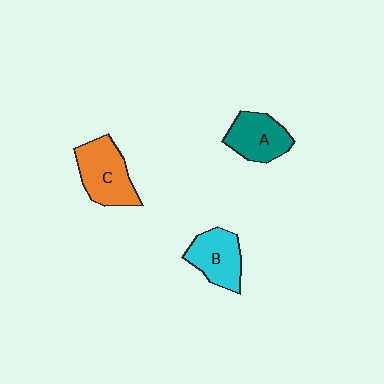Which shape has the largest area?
Shape C (orange).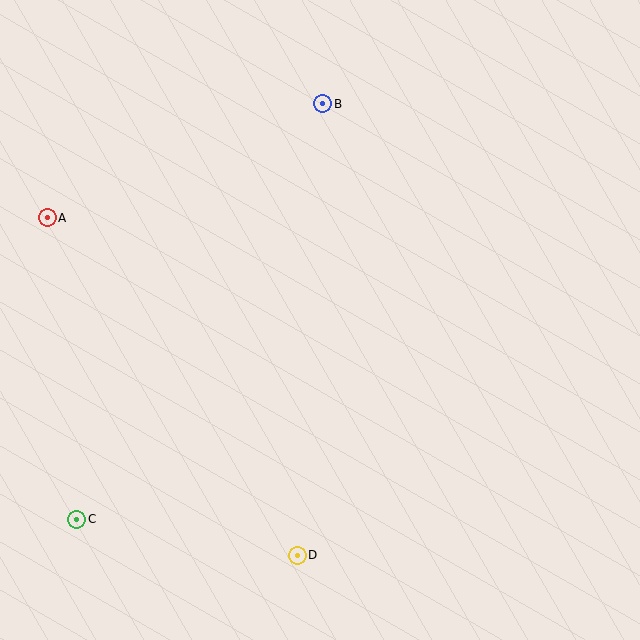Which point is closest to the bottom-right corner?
Point D is closest to the bottom-right corner.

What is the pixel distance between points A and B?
The distance between A and B is 298 pixels.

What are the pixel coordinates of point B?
Point B is at (323, 104).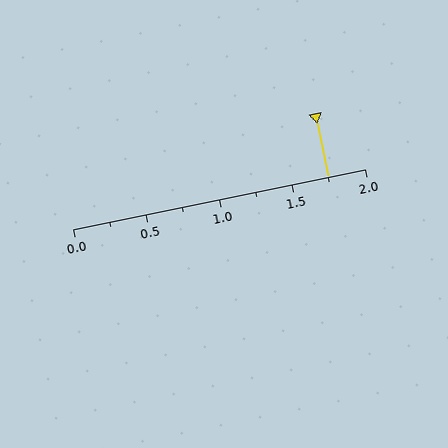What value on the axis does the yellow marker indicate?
The marker indicates approximately 1.75.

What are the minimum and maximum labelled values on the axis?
The axis runs from 0.0 to 2.0.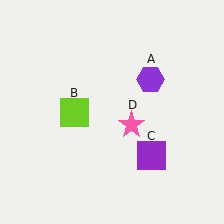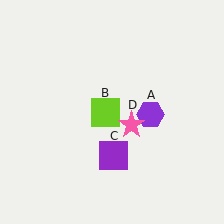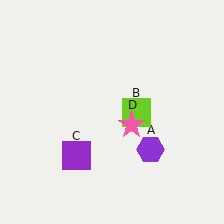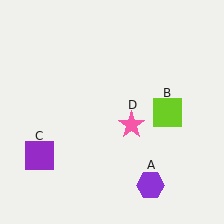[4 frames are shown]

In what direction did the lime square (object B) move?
The lime square (object B) moved right.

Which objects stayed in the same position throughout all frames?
Pink star (object D) remained stationary.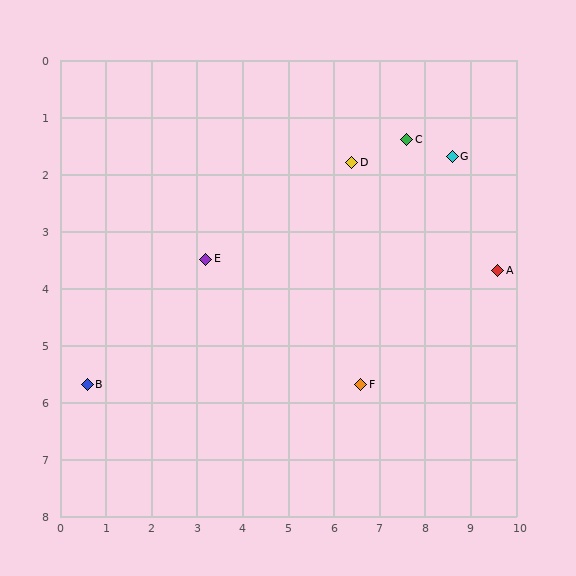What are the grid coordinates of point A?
Point A is at approximately (9.6, 3.7).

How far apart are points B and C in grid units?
Points B and C are about 8.2 grid units apart.